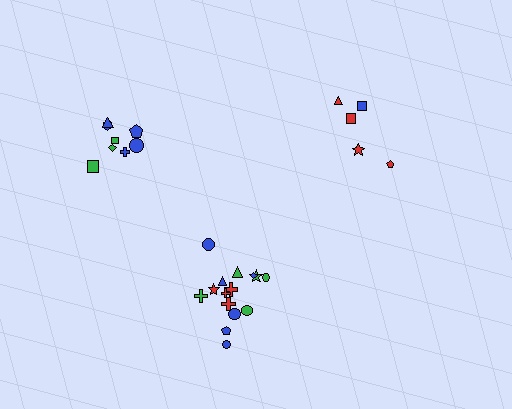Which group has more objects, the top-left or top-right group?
The top-left group.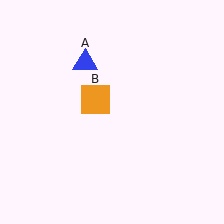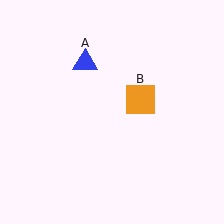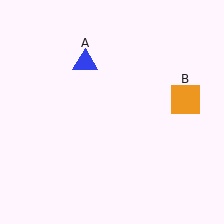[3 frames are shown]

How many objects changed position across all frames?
1 object changed position: orange square (object B).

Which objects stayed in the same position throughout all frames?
Blue triangle (object A) remained stationary.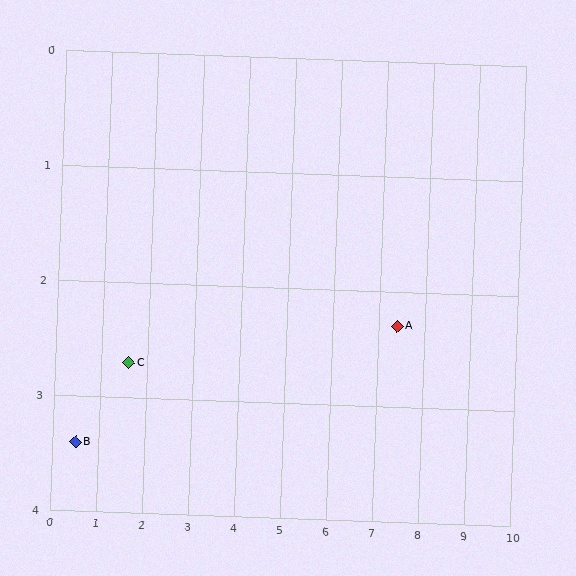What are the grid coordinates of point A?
Point A is at approximately (7.4, 2.3).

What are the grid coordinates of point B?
Point B is at approximately (0.5, 3.4).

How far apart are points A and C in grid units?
Points A and C are about 5.8 grid units apart.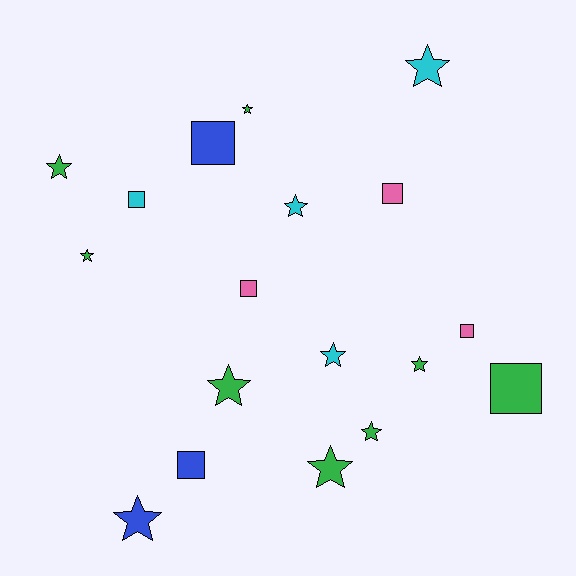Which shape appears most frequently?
Star, with 11 objects.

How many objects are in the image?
There are 18 objects.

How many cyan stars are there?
There are 3 cyan stars.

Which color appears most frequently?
Green, with 8 objects.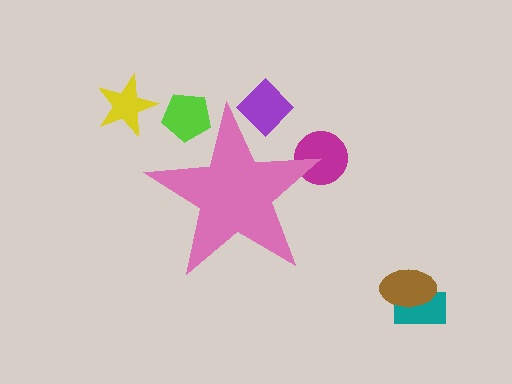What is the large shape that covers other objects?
A pink star.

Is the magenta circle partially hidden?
Yes, the magenta circle is partially hidden behind the pink star.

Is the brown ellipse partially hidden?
No, the brown ellipse is fully visible.